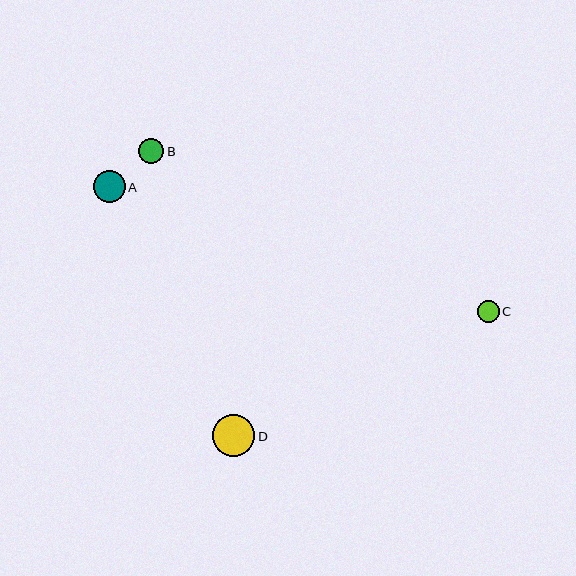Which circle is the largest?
Circle D is the largest with a size of approximately 42 pixels.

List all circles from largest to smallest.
From largest to smallest: D, A, B, C.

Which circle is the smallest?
Circle C is the smallest with a size of approximately 22 pixels.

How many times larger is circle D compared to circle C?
Circle D is approximately 2.0 times the size of circle C.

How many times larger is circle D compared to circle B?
Circle D is approximately 1.7 times the size of circle B.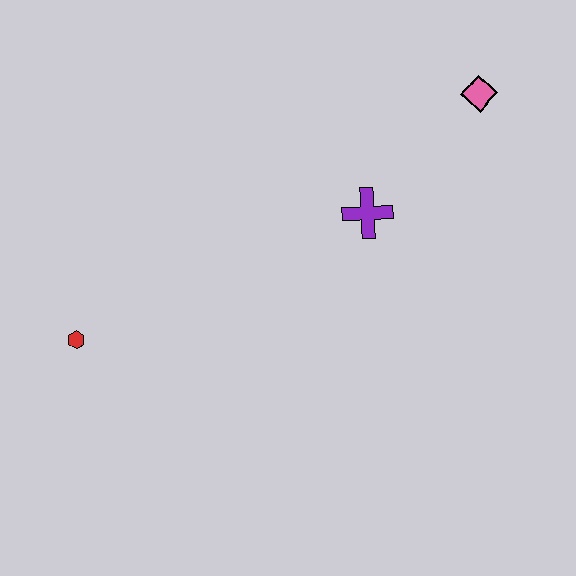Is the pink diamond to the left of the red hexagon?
No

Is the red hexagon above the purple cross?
No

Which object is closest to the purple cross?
The pink diamond is closest to the purple cross.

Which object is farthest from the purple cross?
The red hexagon is farthest from the purple cross.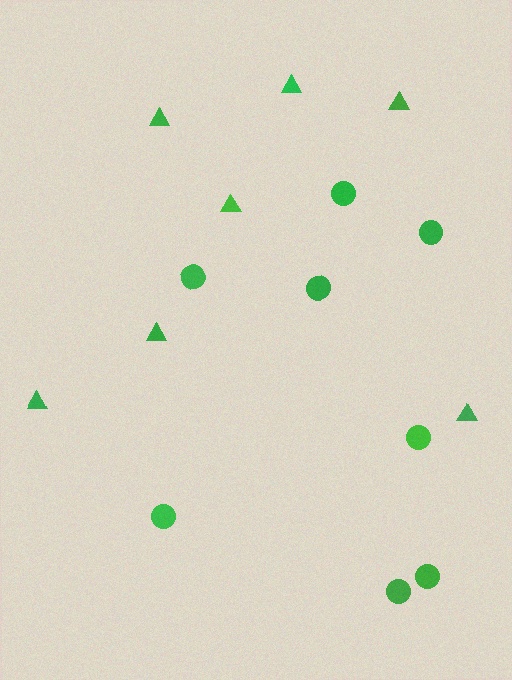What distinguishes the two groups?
There are 2 groups: one group of triangles (7) and one group of circles (8).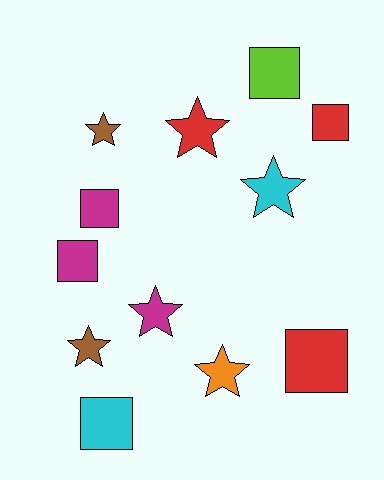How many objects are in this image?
There are 12 objects.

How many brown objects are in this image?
There are 2 brown objects.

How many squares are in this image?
There are 6 squares.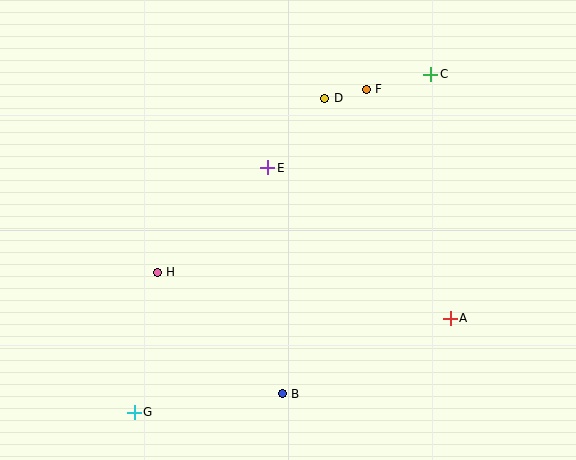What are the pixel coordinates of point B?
Point B is at (282, 394).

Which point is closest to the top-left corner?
Point H is closest to the top-left corner.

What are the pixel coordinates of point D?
Point D is at (325, 98).